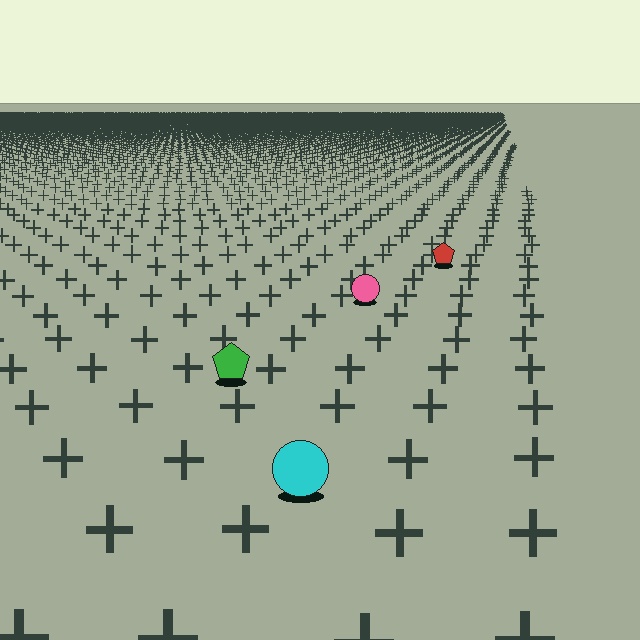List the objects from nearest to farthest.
From nearest to farthest: the cyan circle, the green pentagon, the pink circle, the red pentagon.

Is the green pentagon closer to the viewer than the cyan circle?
No. The cyan circle is closer — you can tell from the texture gradient: the ground texture is coarser near it.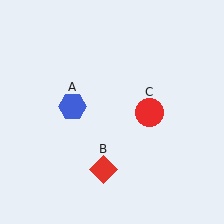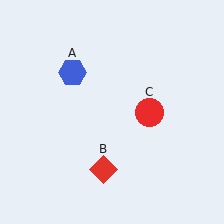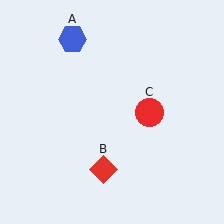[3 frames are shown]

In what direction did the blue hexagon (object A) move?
The blue hexagon (object A) moved up.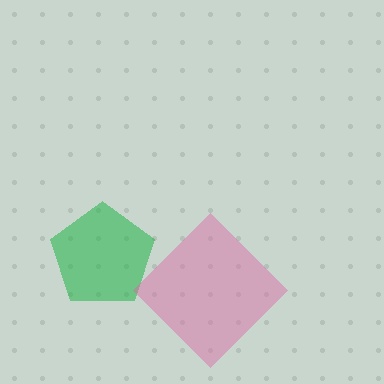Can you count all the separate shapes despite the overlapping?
Yes, there are 2 separate shapes.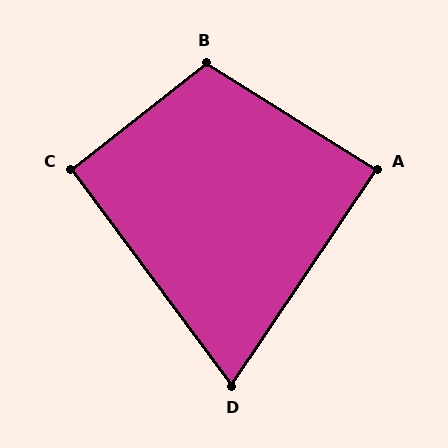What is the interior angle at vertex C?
Approximately 92 degrees (approximately right).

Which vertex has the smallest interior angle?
D, at approximately 70 degrees.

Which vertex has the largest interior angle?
B, at approximately 110 degrees.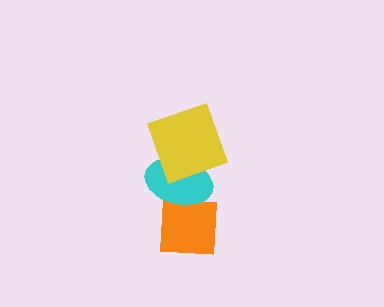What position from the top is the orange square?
The orange square is 3rd from the top.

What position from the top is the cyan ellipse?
The cyan ellipse is 2nd from the top.